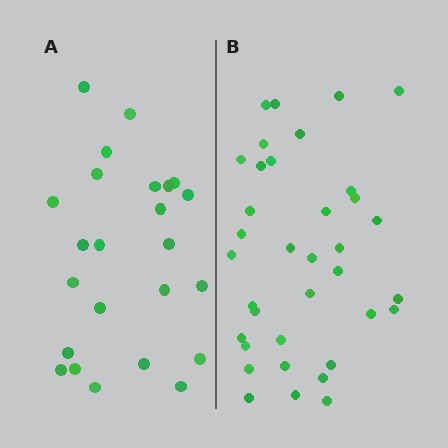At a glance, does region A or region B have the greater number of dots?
Region B (the right region) has more dots.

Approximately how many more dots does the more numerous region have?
Region B has roughly 12 or so more dots than region A.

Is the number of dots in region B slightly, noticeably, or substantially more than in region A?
Region B has substantially more. The ratio is roughly 1.5 to 1.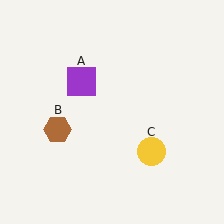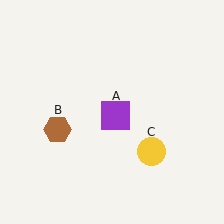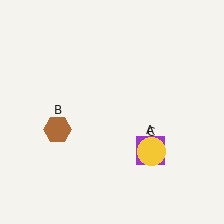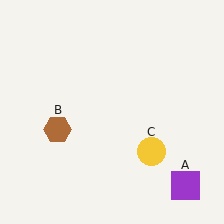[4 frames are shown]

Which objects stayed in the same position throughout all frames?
Brown hexagon (object B) and yellow circle (object C) remained stationary.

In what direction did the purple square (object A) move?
The purple square (object A) moved down and to the right.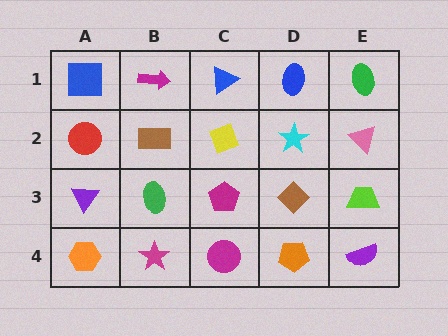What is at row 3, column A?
A purple triangle.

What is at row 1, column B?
A magenta arrow.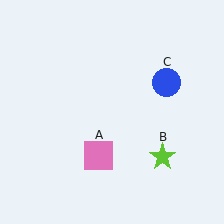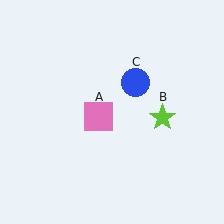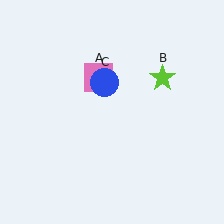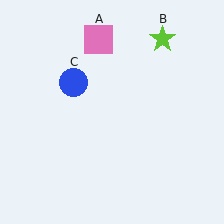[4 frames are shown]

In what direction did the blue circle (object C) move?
The blue circle (object C) moved left.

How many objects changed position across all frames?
3 objects changed position: pink square (object A), lime star (object B), blue circle (object C).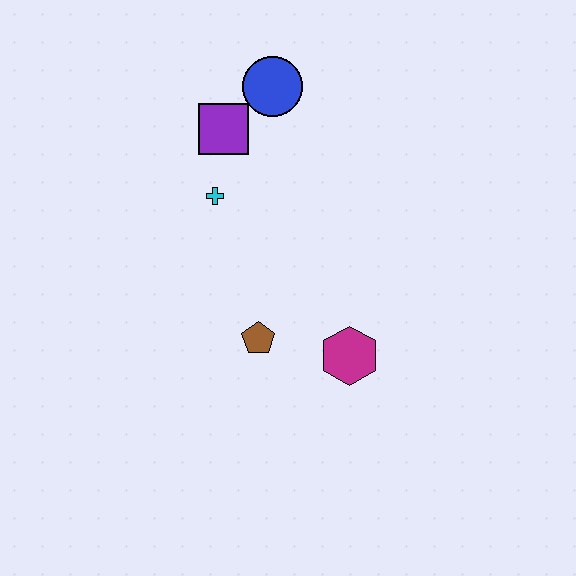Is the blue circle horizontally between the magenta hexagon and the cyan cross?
Yes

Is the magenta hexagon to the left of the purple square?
No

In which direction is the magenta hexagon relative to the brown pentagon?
The magenta hexagon is to the right of the brown pentagon.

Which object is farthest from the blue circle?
The magenta hexagon is farthest from the blue circle.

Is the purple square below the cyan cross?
No